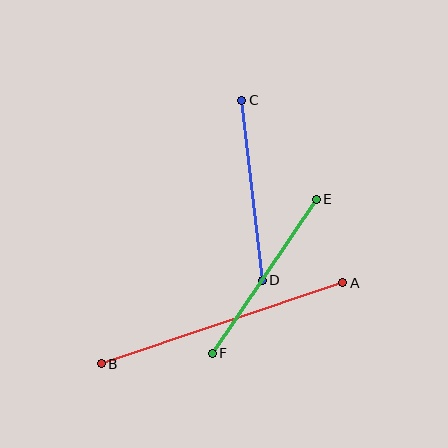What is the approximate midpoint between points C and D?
The midpoint is at approximately (252, 190) pixels.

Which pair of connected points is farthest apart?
Points A and B are farthest apart.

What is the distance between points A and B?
The distance is approximately 255 pixels.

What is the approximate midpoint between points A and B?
The midpoint is at approximately (222, 323) pixels.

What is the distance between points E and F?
The distance is approximately 186 pixels.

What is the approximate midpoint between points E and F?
The midpoint is at approximately (264, 276) pixels.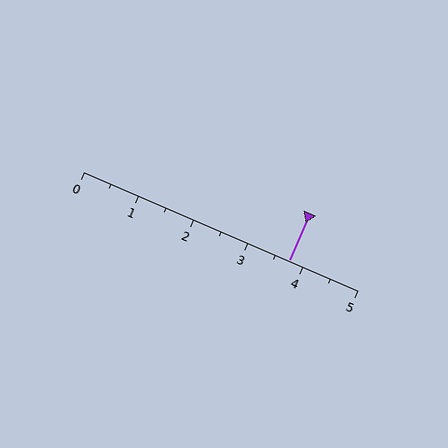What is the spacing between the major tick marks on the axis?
The major ticks are spaced 1 apart.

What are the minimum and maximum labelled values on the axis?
The axis runs from 0 to 5.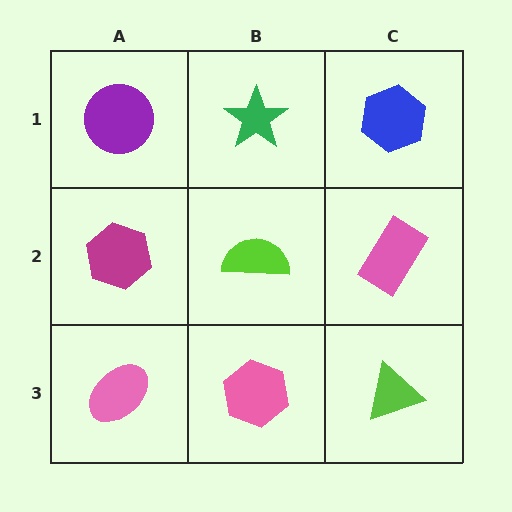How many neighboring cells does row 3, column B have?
3.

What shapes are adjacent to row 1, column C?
A pink rectangle (row 2, column C), a green star (row 1, column B).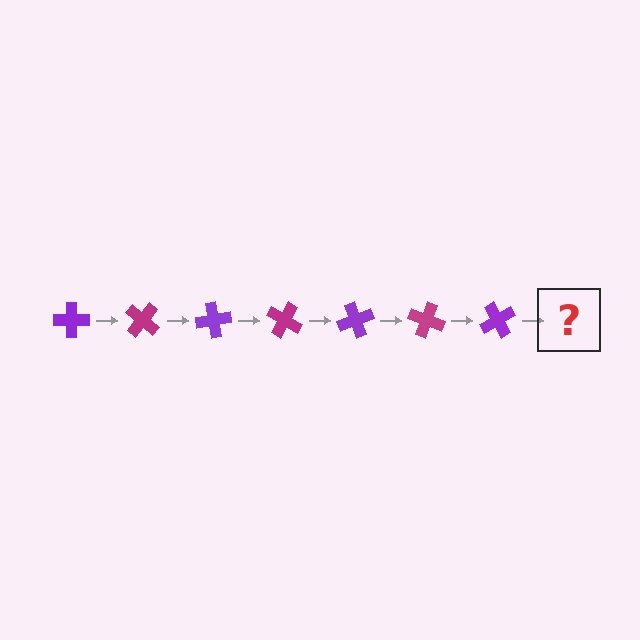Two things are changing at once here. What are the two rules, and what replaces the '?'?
The two rules are that it rotates 40 degrees each step and the color cycles through purple and magenta. The '?' should be a magenta cross, rotated 280 degrees from the start.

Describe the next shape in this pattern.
It should be a magenta cross, rotated 280 degrees from the start.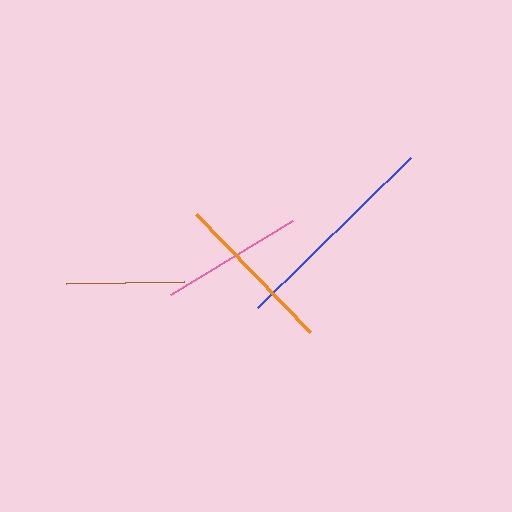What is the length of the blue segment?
The blue segment is approximately 214 pixels long.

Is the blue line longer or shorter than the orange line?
The blue line is longer than the orange line.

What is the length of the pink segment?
The pink segment is approximately 142 pixels long.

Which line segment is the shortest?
The brown line is the shortest at approximately 118 pixels.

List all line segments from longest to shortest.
From longest to shortest: blue, orange, pink, brown.